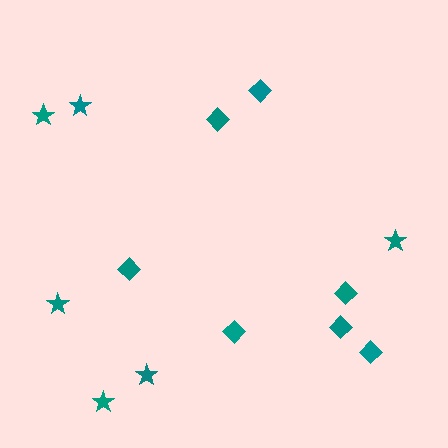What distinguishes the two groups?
There are 2 groups: one group of diamonds (7) and one group of stars (6).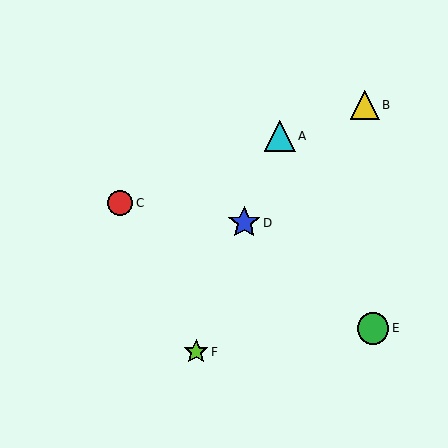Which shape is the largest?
The blue star (labeled D) is the largest.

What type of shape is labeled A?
Shape A is a cyan triangle.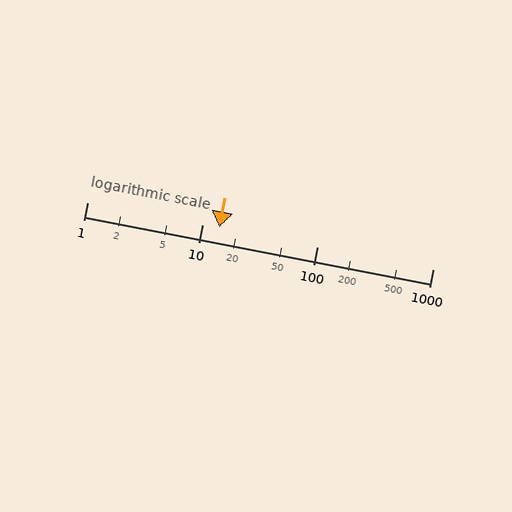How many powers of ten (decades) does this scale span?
The scale spans 3 decades, from 1 to 1000.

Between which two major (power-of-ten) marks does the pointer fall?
The pointer is between 10 and 100.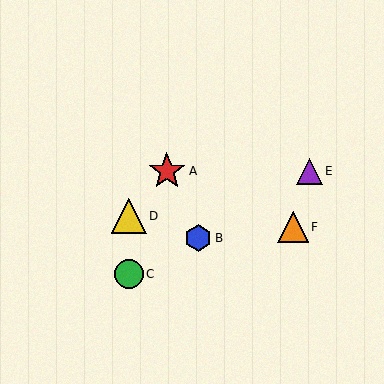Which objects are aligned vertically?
Objects C, D are aligned vertically.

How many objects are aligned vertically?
2 objects (C, D) are aligned vertically.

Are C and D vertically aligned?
Yes, both are at x≈129.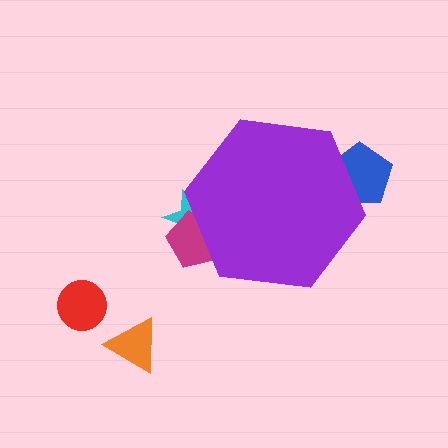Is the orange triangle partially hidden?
No, the orange triangle is fully visible.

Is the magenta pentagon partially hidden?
Yes, the magenta pentagon is partially hidden behind the purple hexagon.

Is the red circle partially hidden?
No, the red circle is fully visible.